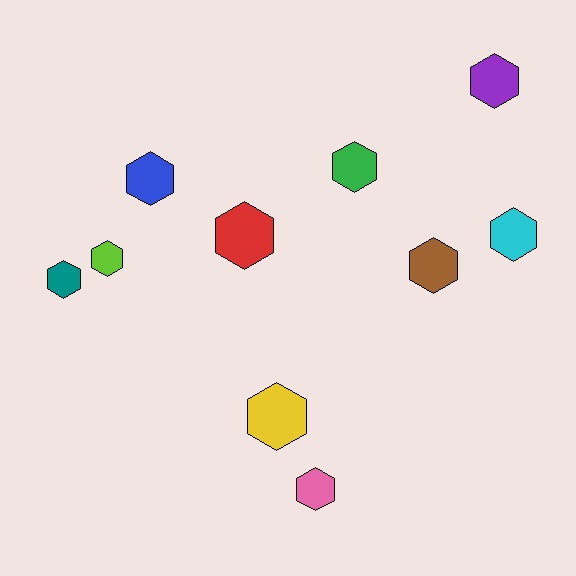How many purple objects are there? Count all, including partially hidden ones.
There is 1 purple object.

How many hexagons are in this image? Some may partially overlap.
There are 10 hexagons.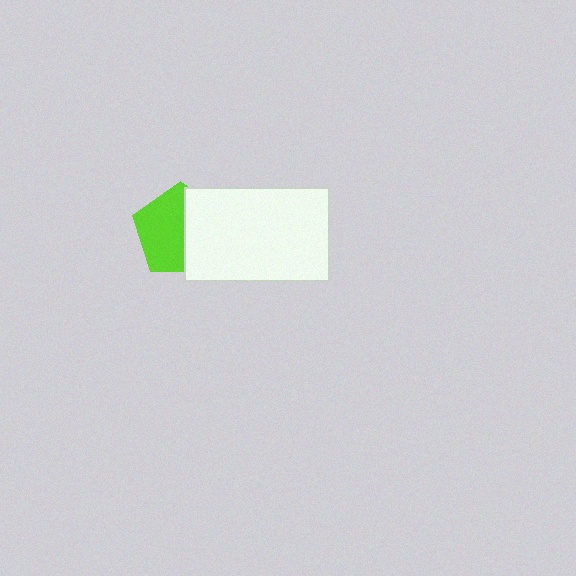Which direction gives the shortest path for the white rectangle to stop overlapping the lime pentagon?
Moving right gives the shortest separation.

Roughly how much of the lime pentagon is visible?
About half of it is visible (roughly 55%).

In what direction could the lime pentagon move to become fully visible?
The lime pentagon could move left. That would shift it out from behind the white rectangle entirely.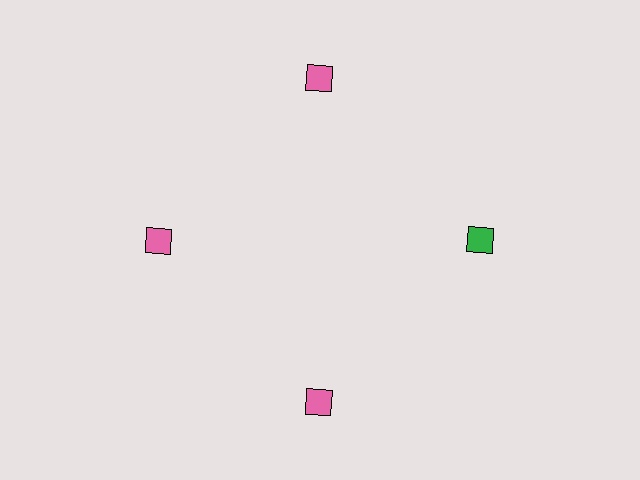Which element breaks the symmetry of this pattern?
The green diamond at roughly the 3 o'clock position breaks the symmetry. All other shapes are pink diamonds.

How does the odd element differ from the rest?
It has a different color: green instead of pink.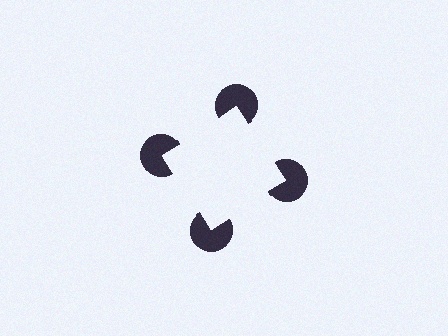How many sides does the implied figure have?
4 sides.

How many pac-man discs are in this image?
There are 4 — one at each vertex of the illusory square.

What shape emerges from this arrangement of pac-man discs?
An illusory square — its edges are inferred from the aligned wedge cuts in the pac-man discs, not physically drawn.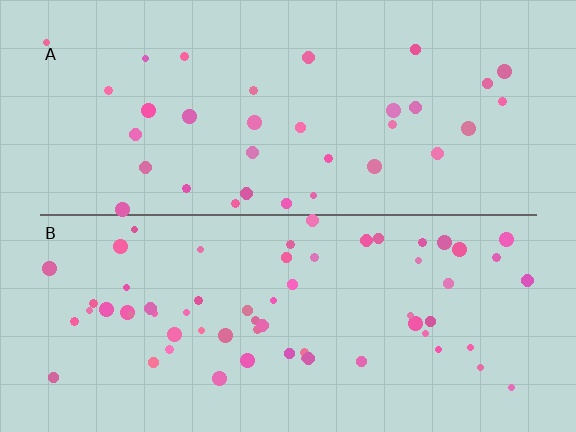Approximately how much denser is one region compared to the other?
Approximately 1.9× — region B over region A.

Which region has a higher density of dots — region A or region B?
B (the bottom).